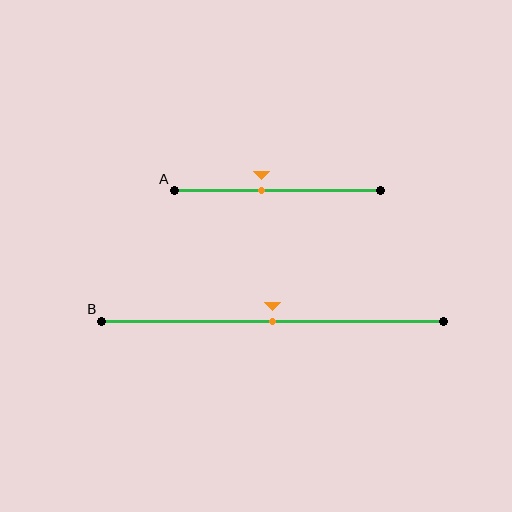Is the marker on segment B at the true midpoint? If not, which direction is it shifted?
Yes, the marker on segment B is at the true midpoint.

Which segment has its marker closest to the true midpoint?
Segment B has its marker closest to the true midpoint.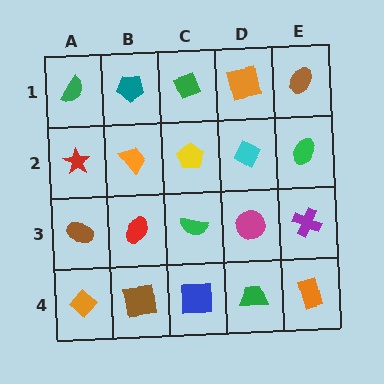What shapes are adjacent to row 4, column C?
A green semicircle (row 3, column C), a brown square (row 4, column B), a green trapezoid (row 4, column D).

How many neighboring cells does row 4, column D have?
3.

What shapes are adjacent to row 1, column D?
A cyan diamond (row 2, column D), a green diamond (row 1, column C), a brown ellipse (row 1, column E).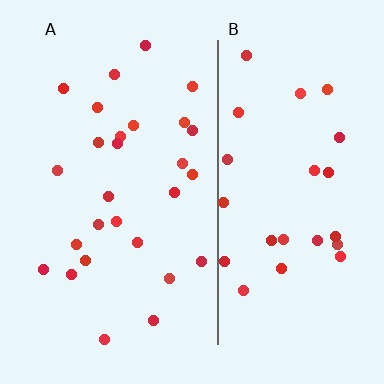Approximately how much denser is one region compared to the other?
Approximately 1.1× — region A over region B.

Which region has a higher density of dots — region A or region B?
A (the left).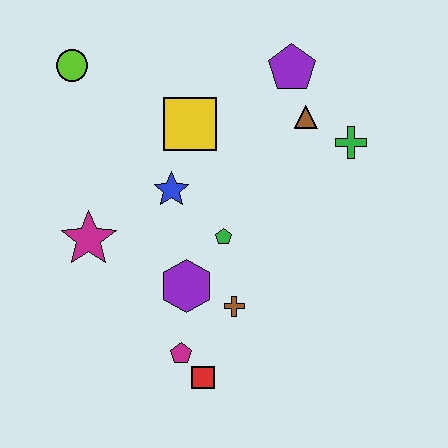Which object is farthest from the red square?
The lime circle is farthest from the red square.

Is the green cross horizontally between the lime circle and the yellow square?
No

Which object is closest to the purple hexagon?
The brown cross is closest to the purple hexagon.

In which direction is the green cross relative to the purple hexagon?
The green cross is to the right of the purple hexagon.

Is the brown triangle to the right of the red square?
Yes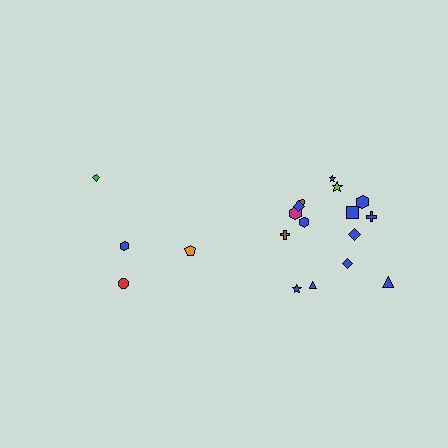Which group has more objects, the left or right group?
The right group.